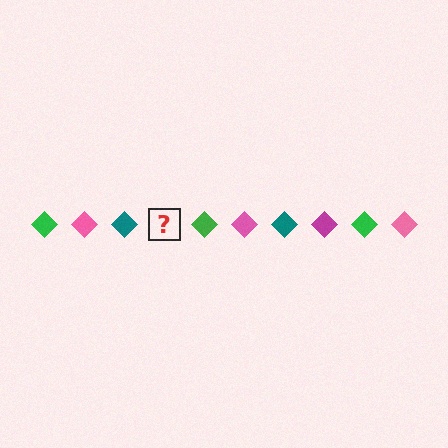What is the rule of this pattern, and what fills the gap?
The rule is that the pattern cycles through green, pink, teal, magenta diamonds. The gap should be filled with a magenta diamond.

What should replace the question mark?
The question mark should be replaced with a magenta diamond.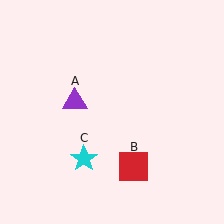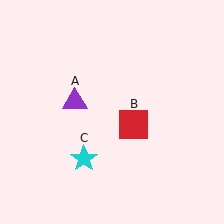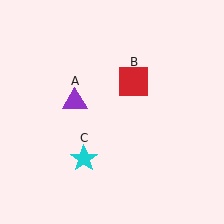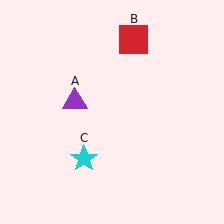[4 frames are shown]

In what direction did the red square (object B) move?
The red square (object B) moved up.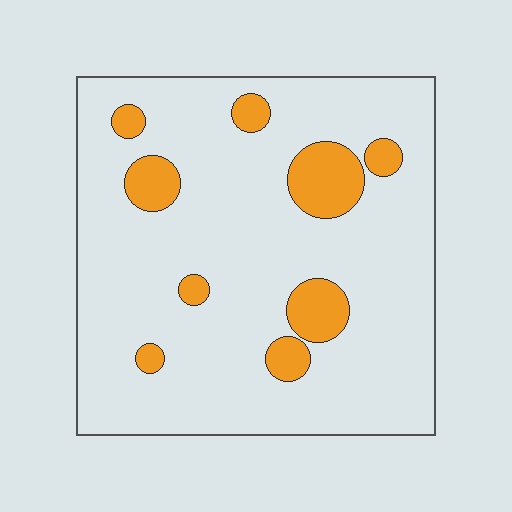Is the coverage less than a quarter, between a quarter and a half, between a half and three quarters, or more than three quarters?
Less than a quarter.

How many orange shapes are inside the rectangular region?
9.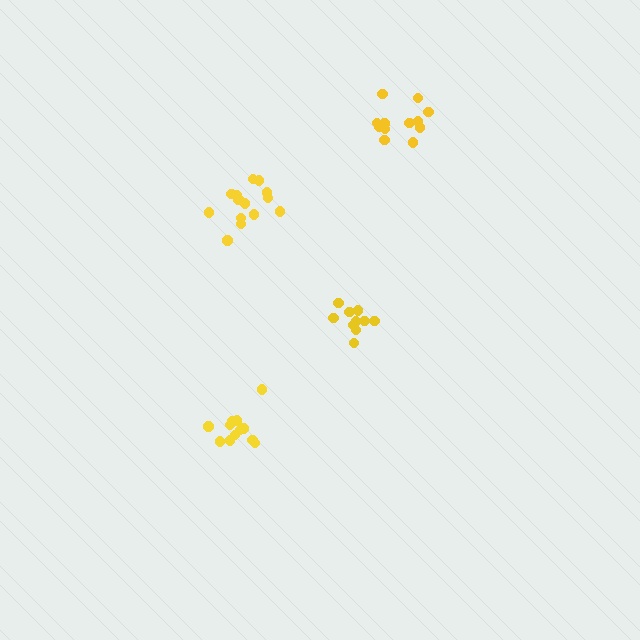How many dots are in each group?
Group 1: 15 dots, Group 2: 12 dots, Group 3: 10 dots, Group 4: 12 dots (49 total).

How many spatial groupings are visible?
There are 4 spatial groupings.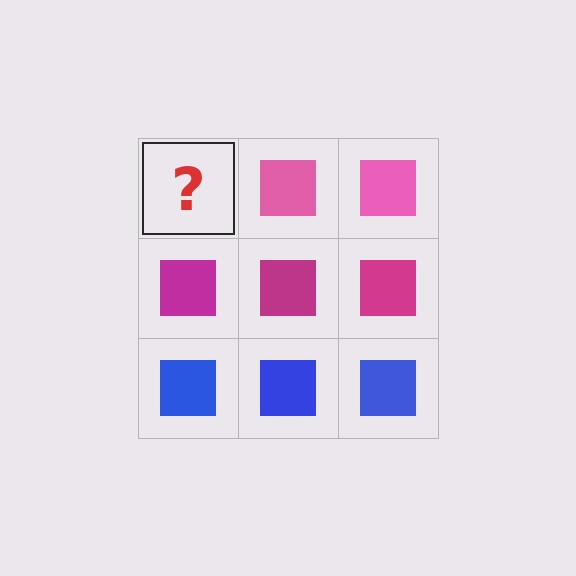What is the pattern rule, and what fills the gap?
The rule is that each row has a consistent color. The gap should be filled with a pink square.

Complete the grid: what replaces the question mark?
The question mark should be replaced with a pink square.